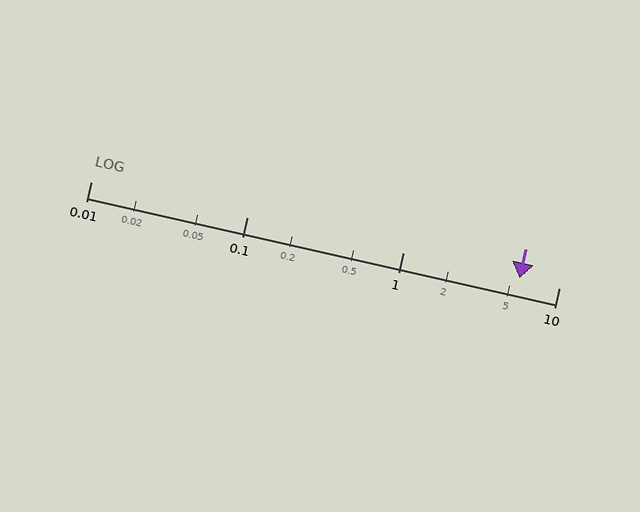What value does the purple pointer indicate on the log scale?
The pointer indicates approximately 5.6.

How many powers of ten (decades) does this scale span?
The scale spans 3 decades, from 0.01 to 10.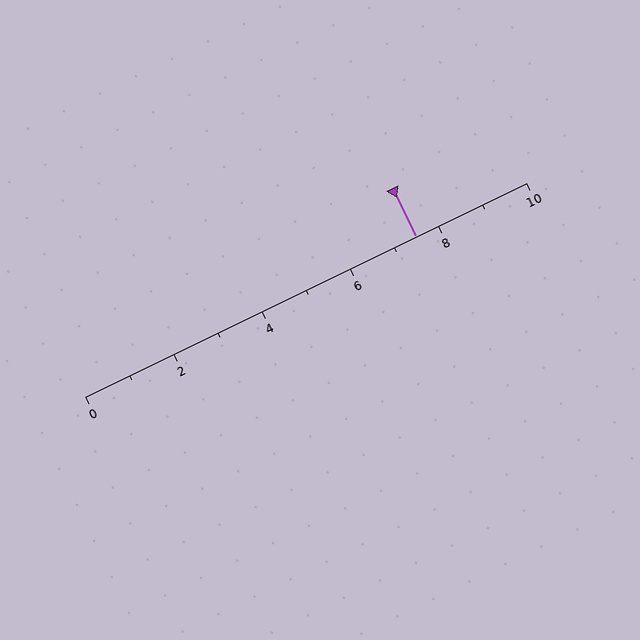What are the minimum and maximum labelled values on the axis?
The axis runs from 0 to 10.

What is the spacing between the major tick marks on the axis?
The major ticks are spaced 2 apart.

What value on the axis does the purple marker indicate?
The marker indicates approximately 7.5.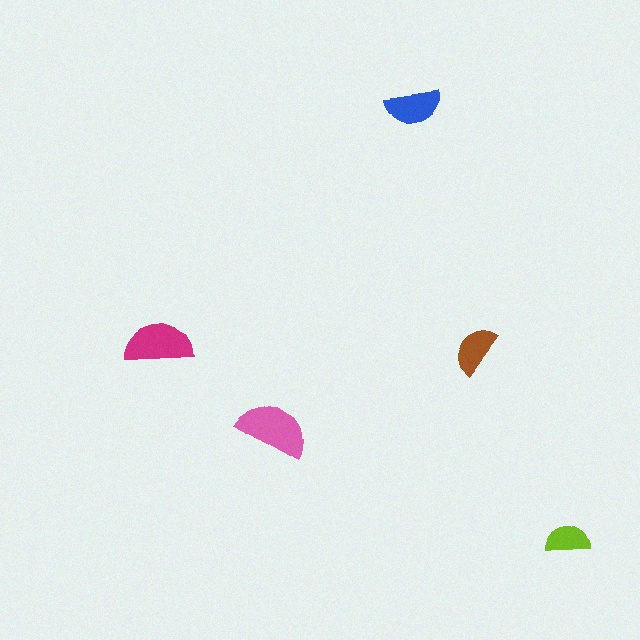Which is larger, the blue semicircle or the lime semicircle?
The blue one.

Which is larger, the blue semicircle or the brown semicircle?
The blue one.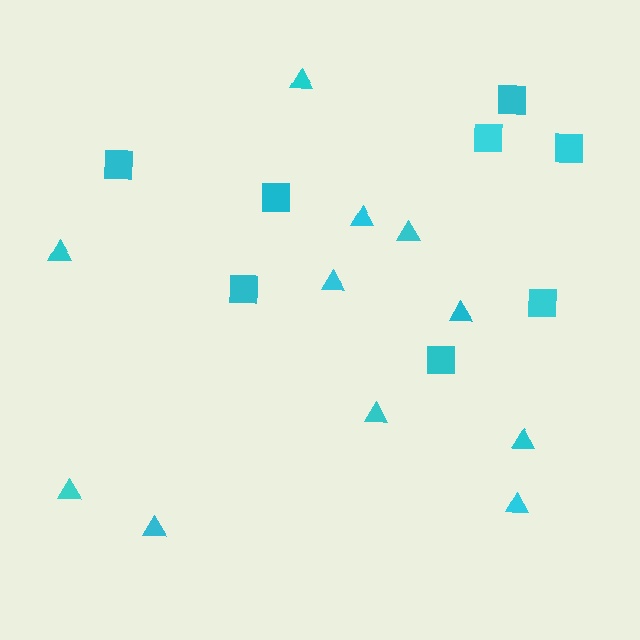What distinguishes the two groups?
There are 2 groups: one group of squares (8) and one group of triangles (11).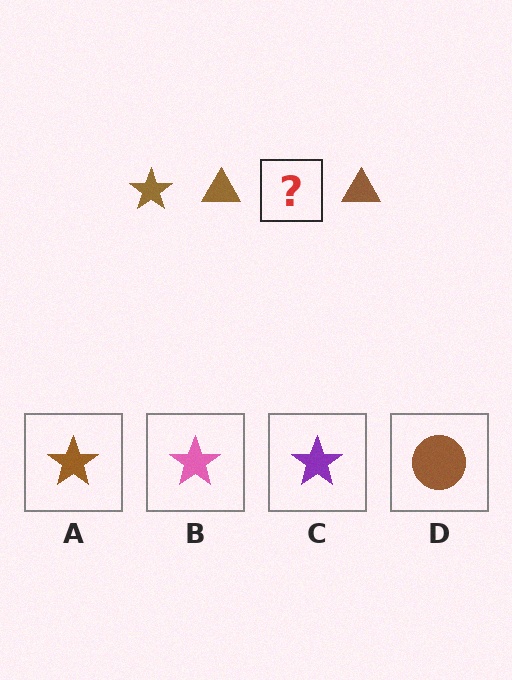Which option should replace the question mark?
Option A.